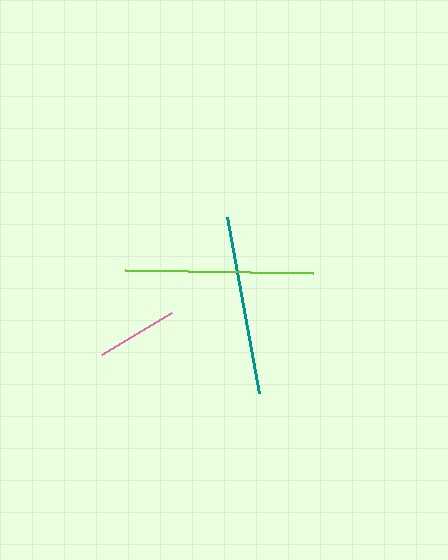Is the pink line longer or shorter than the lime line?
The lime line is longer than the pink line.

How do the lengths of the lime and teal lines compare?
The lime and teal lines are approximately the same length.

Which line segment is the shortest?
The pink line is the shortest at approximately 82 pixels.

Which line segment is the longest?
The lime line is the longest at approximately 188 pixels.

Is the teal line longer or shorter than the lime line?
The lime line is longer than the teal line.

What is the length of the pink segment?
The pink segment is approximately 82 pixels long.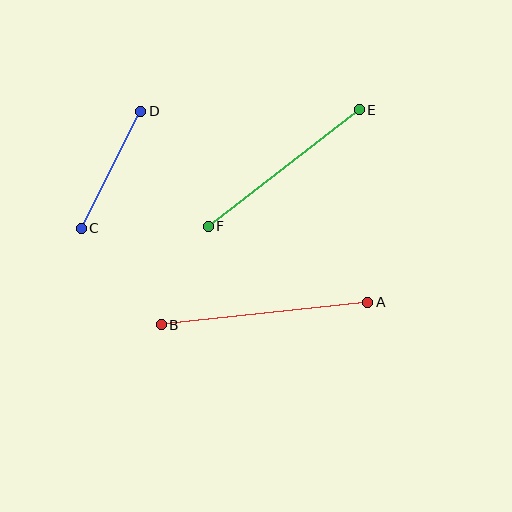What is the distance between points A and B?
The distance is approximately 207 pixels.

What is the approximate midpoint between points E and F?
The midpoint is at approximately (284, 168) pixels.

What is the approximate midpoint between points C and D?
The midpoint is at approximately (111, 170) pixels.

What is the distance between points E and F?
The distance is approximately 191 pixels.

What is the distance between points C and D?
The distance is approximately 131 pixels.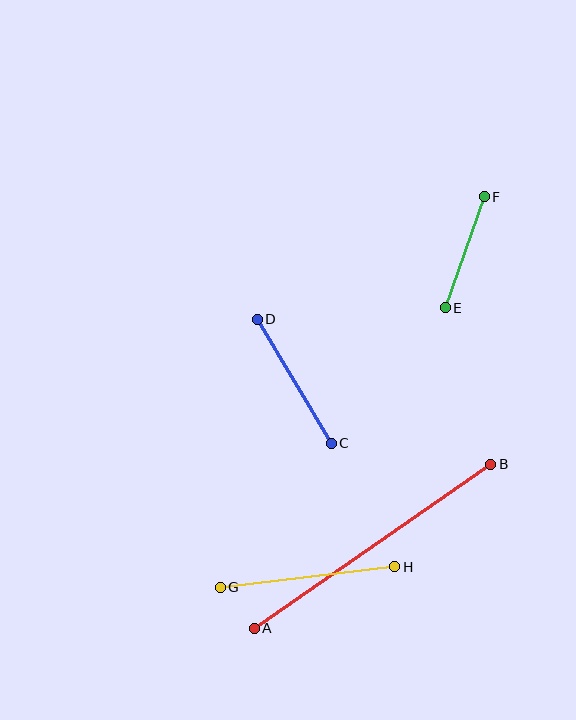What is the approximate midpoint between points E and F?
The midpoint is at approximately (465, 252) pixels.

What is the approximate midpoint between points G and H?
The midpoint is at approximately (307, 577) pixels.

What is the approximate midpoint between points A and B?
The midpoint is at approximately (372, 546) pixels.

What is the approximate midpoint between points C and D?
The midpoint is at approximately (294, 381) pixels.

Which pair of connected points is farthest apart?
Points A and B are farthest apart.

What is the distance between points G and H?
The distance is approximately 176 pixels.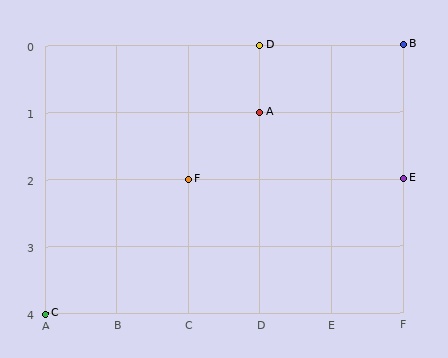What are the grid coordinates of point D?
Point D is at grid coordinates (D, 0).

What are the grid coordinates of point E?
Point E is at grid coordinates (F, 2).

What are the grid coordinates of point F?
Point F is at grid coordinates (C, 2).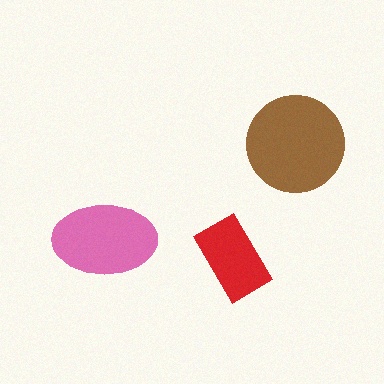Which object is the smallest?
The red rectangle.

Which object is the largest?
The brown circle.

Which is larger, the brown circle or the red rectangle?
The brown circle.